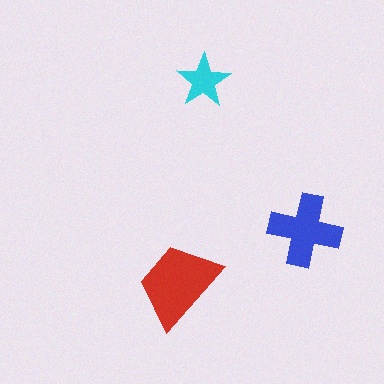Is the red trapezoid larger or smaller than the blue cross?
Larger.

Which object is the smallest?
The cyan star.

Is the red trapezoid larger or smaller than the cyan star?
Larger.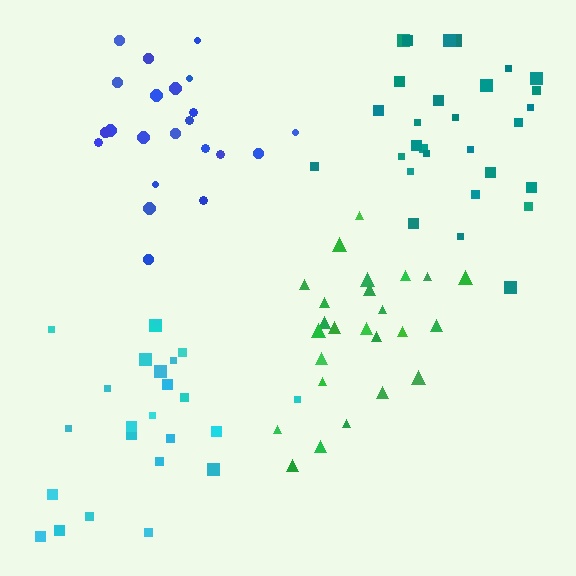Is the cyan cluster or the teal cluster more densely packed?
Teal.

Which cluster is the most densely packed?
Blue.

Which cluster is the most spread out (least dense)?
Cyan.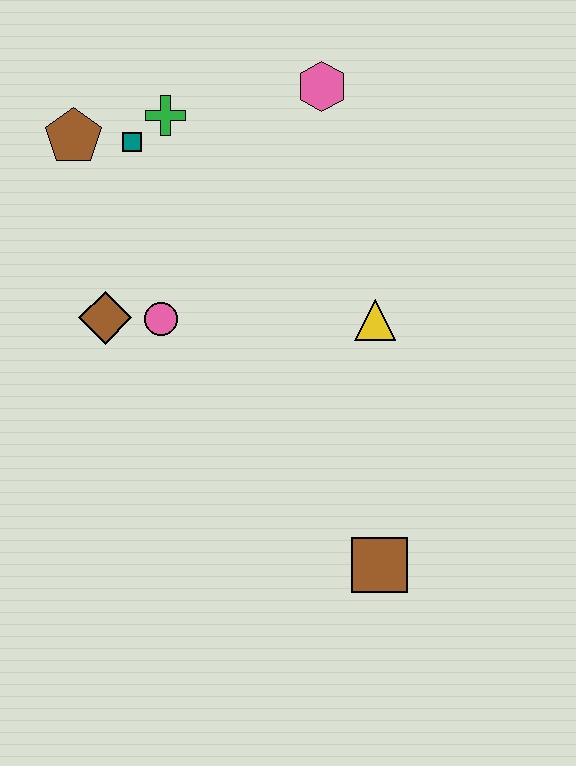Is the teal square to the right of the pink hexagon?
No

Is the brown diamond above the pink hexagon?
No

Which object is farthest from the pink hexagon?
The brown square is farthest from the pink hexagon.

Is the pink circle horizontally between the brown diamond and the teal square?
No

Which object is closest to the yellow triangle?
The pink circle is closest to the yellow triangle.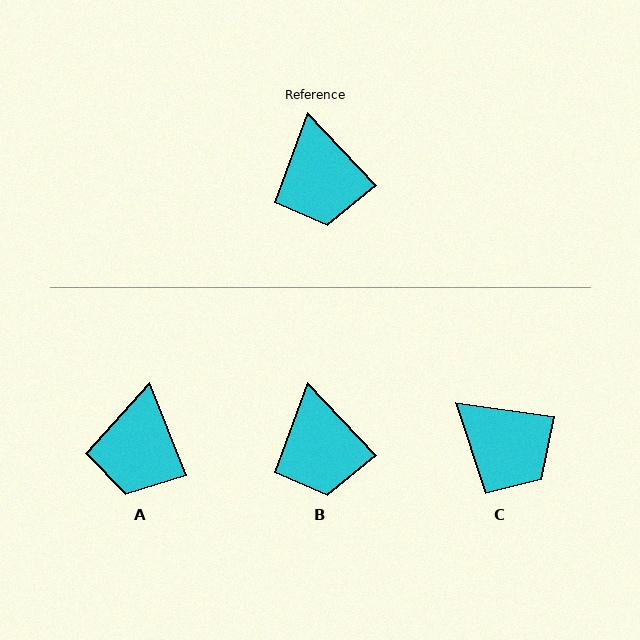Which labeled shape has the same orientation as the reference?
B.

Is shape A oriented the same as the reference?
No, it is off by about 22 degrees.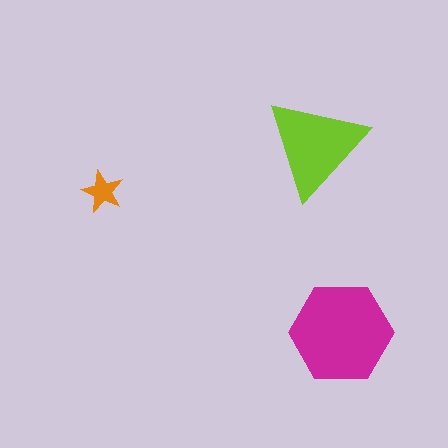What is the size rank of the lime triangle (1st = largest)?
2nd.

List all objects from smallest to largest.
The orange star, the lime triangle, the magenta hexagon.